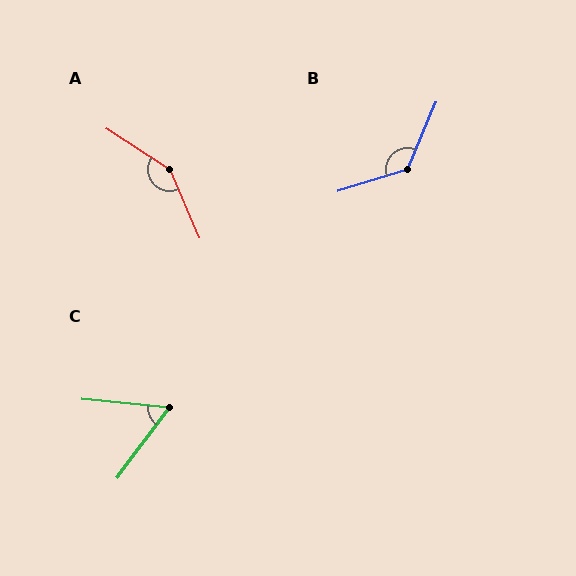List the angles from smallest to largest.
C (59°), B (130°), A (146°).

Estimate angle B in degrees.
Approximately 130 degrees.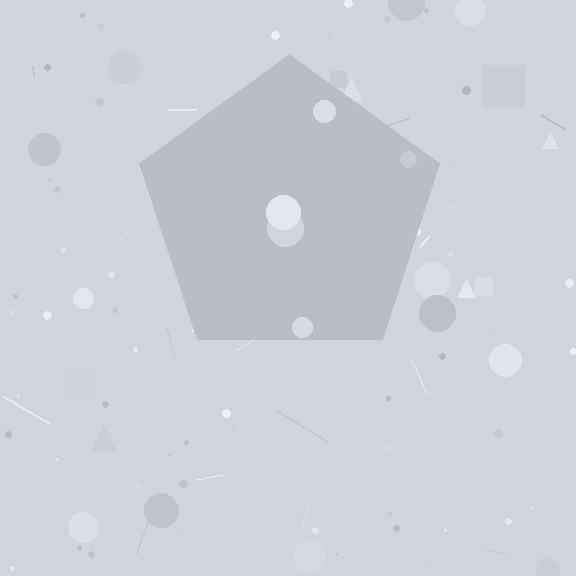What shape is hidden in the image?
A pentagon is hidden in the image.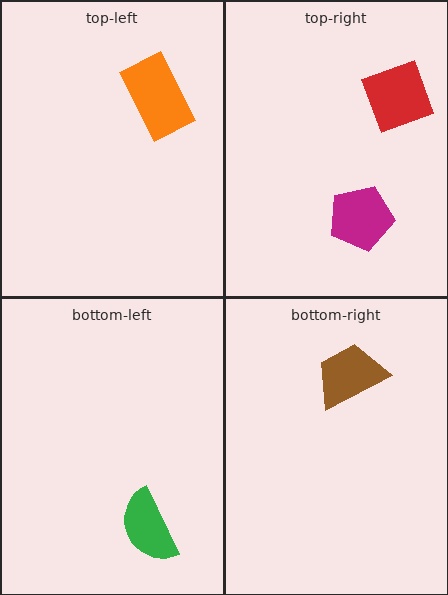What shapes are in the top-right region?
The magenta pentagon, the red square.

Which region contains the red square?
The top-right region.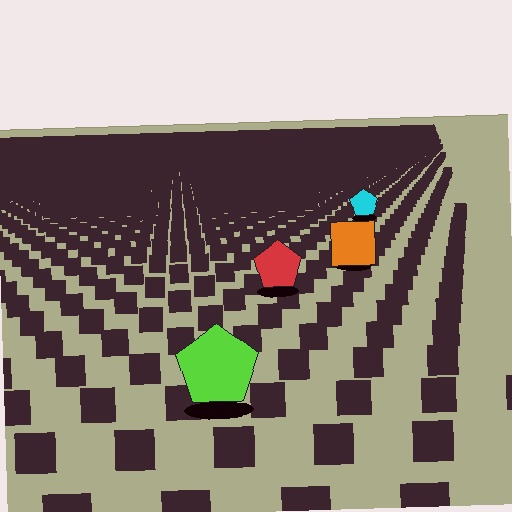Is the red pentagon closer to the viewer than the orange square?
Yes. The red pentagon is closer — you can tell from the texture gradient: the ground texture is coarser near it.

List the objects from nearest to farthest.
From nearest to farthest: the lime pentagon, the red pentagon, the orange square, the cyan pentagon.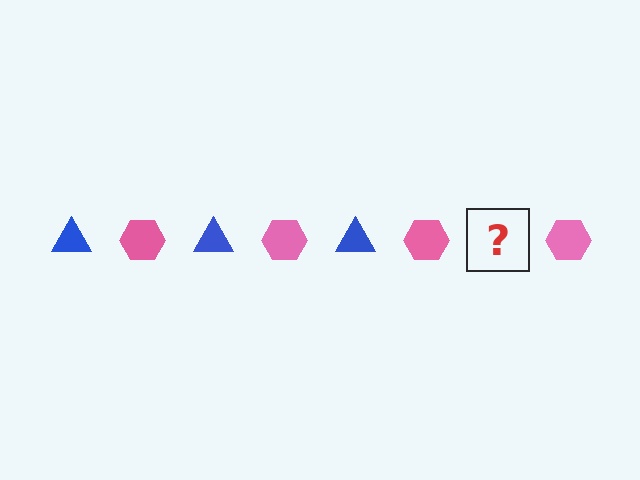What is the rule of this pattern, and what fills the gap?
The rule is that the pattern alternates between blue triangle and pink hexagon. The gap should be filled with a blue triangle.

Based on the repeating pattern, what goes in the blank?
The blank should be a blue triangle.